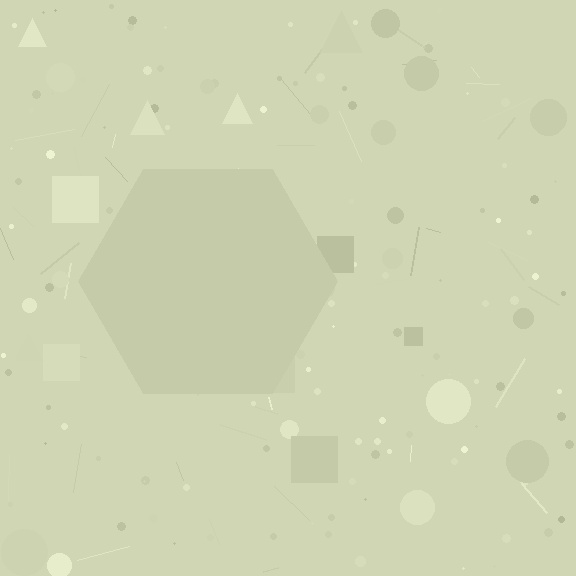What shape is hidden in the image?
A hexagon is hidden in the image.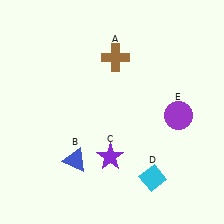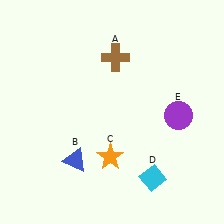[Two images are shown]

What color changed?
The star (C) changed from purple in Image 1 to orange in Image 2.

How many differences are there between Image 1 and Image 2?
There is 1 difference between the two images.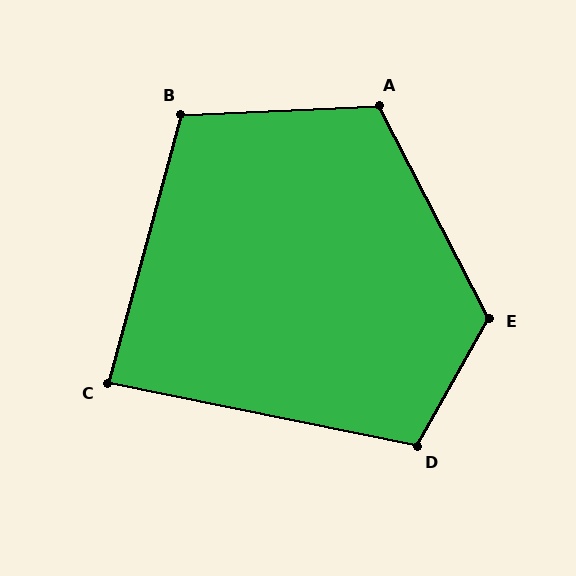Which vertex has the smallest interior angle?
C, at approximately 86 degrees.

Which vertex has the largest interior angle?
E, at approximately 123 degrees.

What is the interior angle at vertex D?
Approximately 108 degrees (obtuse).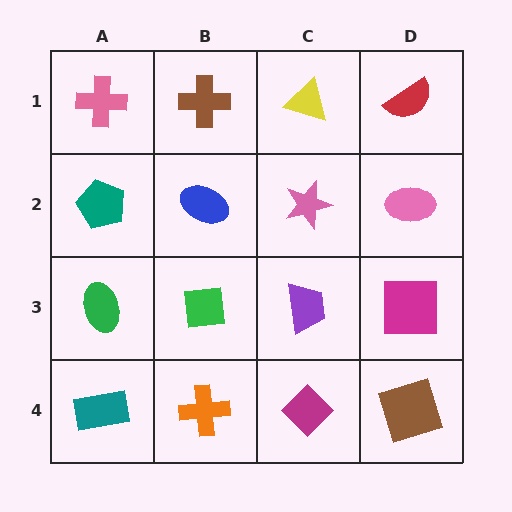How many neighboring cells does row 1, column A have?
2.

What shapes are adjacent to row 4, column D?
A magenta square (row 3, column D), a magenta diamond (row 4, column C).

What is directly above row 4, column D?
A magenta square.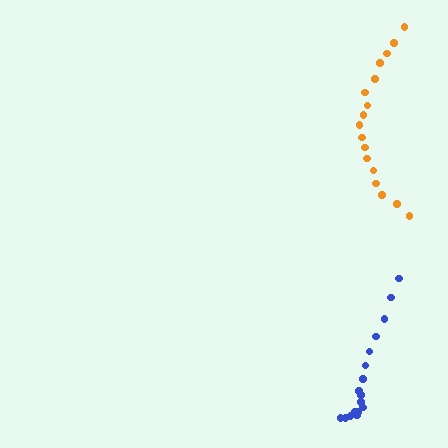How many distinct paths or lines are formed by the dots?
There are 2 distinct paths.